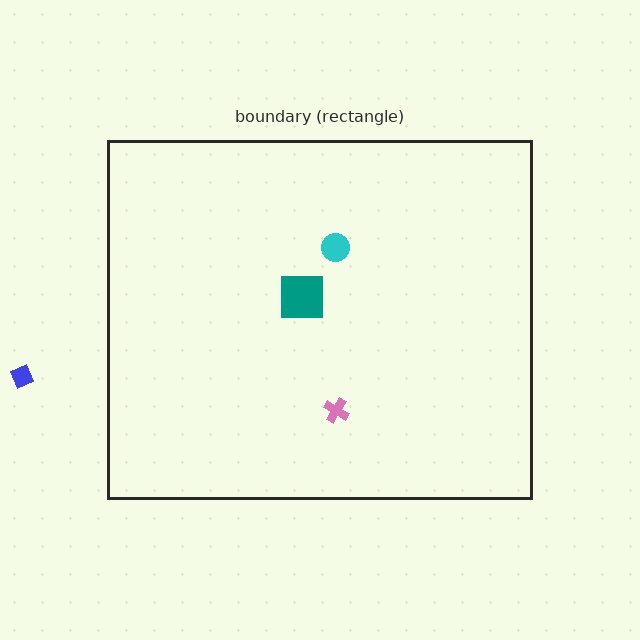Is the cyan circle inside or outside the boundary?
Inside.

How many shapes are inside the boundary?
3 inside, 1 outside.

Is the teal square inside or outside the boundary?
Inside.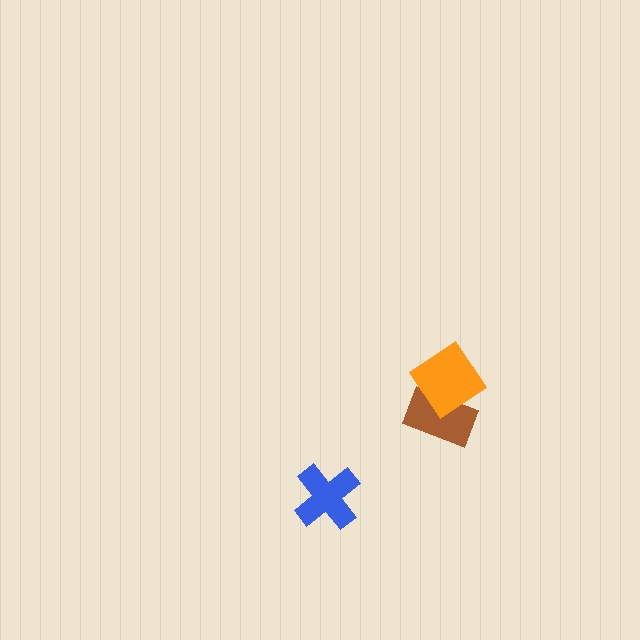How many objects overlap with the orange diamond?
1 object overlaps with the orange diamond.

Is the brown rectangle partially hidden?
Yes, it is partially covered by another shape.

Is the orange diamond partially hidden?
No, no other shape covers it.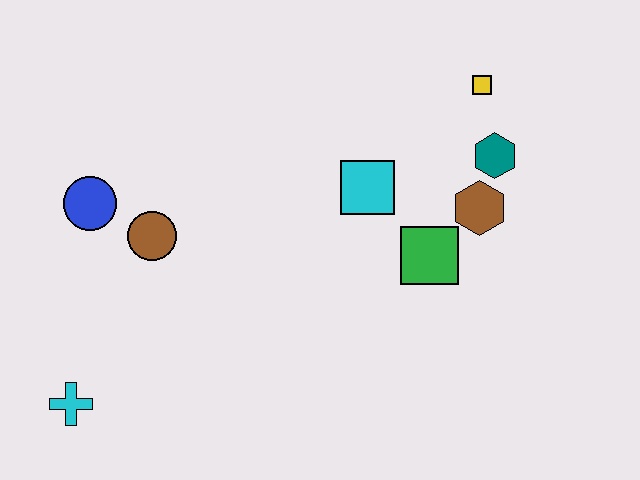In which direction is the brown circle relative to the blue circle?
The brown circle is to the right of the blue circle.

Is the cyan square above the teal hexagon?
No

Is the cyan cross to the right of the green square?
No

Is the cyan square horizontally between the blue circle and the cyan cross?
No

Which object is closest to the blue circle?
The brown circle is closest to the blue circle.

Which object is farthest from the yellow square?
The cyan cross is farthest from the yellow square.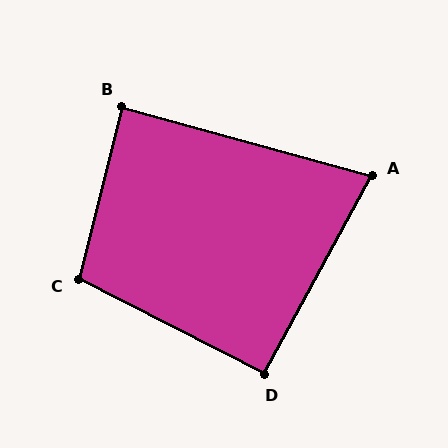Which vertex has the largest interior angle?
C, at approximately 103 degrees.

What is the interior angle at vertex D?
Approximately 91 degrees (approximately right).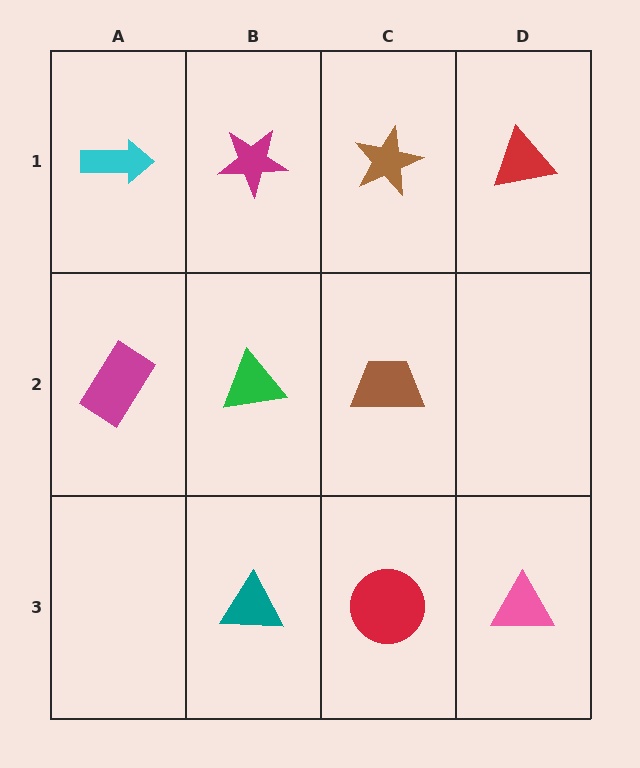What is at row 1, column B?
A magenta star.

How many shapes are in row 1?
4 shapes.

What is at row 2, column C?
A brown trapezoid.